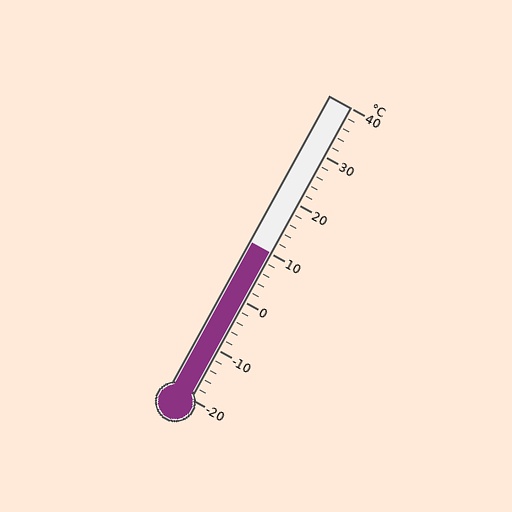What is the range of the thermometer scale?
The thermometer scale ranges from -20°C to 40°C.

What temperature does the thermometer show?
The thermometer shows approximately 10°C.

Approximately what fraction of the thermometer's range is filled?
The thermometer is filled to approximately 50% of its range.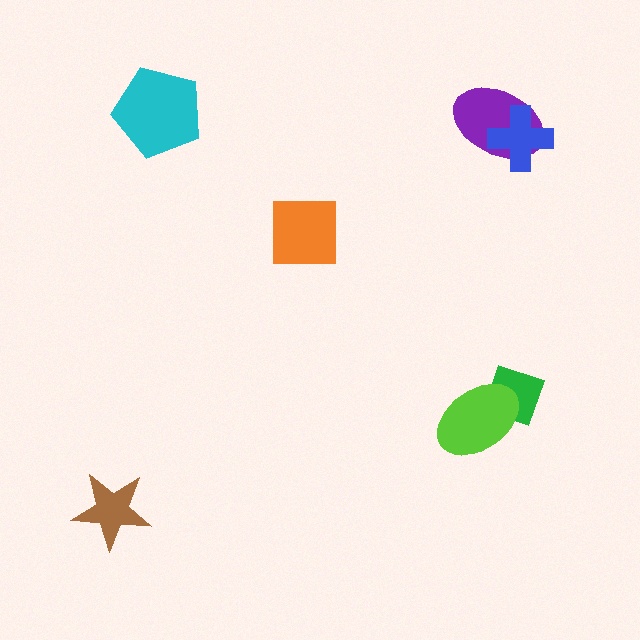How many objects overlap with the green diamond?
1 object overlaps with the green diamond.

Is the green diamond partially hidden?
Yes, it is partially covered by another shape.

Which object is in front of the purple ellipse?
The blue cross is in front of the purple ellipse.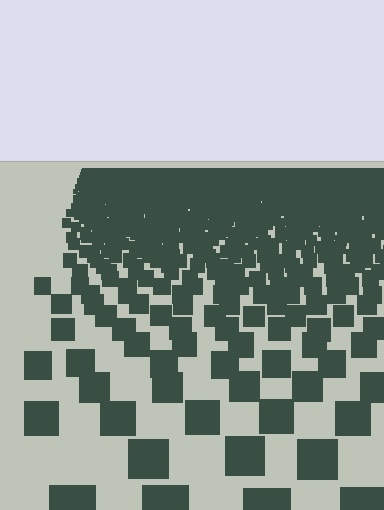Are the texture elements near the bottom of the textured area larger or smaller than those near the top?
Larger. Near the bottom, elements are closer to the viewer and appear at a bigger on-screen size.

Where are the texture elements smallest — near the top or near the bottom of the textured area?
Near the top.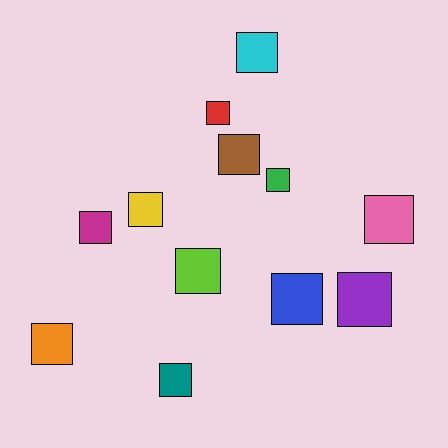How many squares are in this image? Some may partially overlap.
There are 12 squares.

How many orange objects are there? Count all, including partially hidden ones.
There is 1 orange object.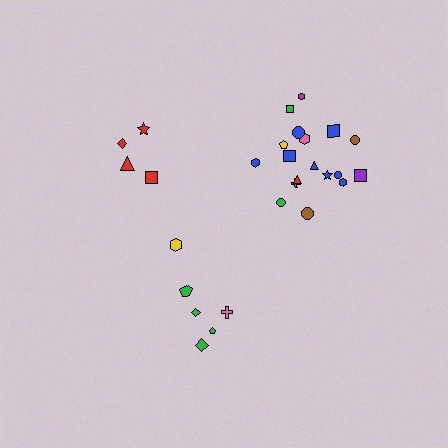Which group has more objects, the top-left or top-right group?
The top-right group.